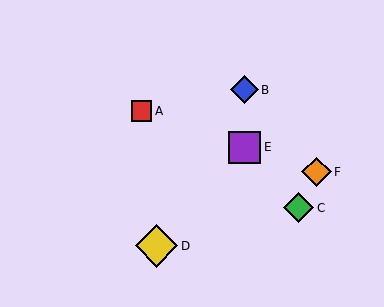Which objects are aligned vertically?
Objects B, E are aligned vertically.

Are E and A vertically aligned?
No, E is at x≈244 and A is at x≈141.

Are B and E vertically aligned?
Yes, both are at x≈244.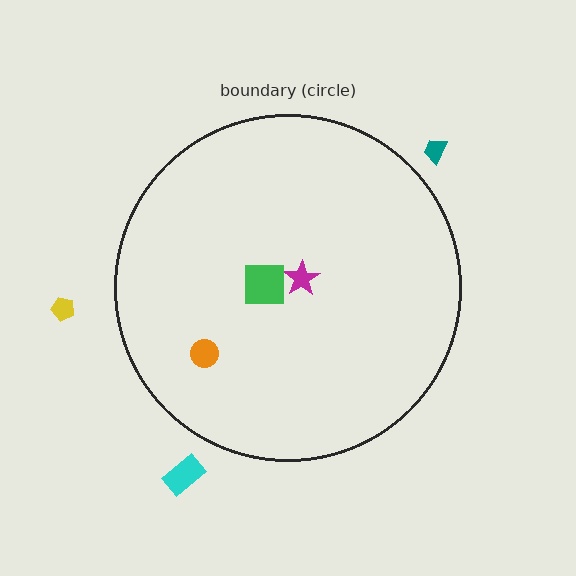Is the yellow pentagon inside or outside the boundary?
Outside.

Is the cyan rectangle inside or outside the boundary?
Outside.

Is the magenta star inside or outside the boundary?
Inside.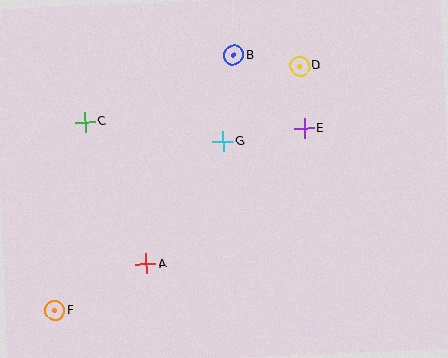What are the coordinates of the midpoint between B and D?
The midpoint between B and D is at (267, 61).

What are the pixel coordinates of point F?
Point F is at (55, 311).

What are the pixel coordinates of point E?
Point E is at (304, 129).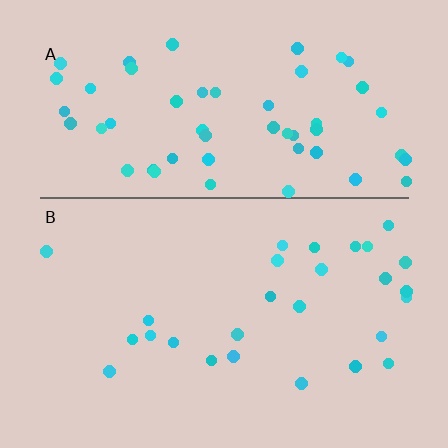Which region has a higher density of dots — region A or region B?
A (the top).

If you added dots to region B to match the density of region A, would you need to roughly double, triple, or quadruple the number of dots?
Approximately double.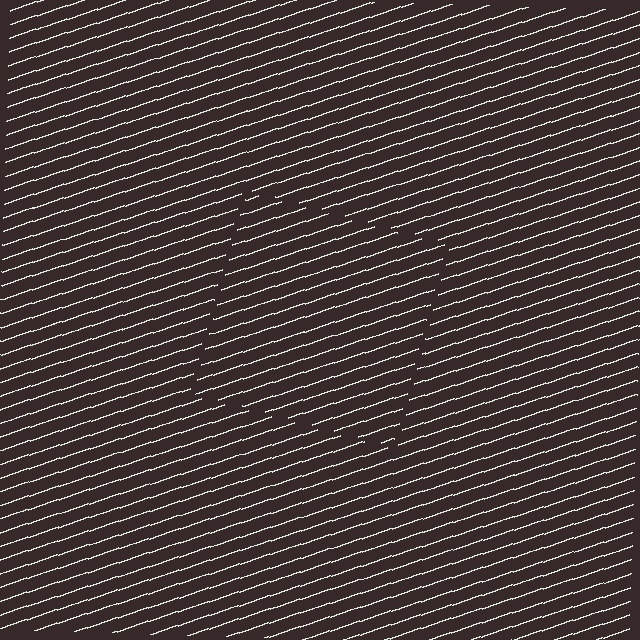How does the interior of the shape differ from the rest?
The interior of the shape contains the same grating, shifted by half a period — the contour is defined by the phase discontinuity where line-ends from the inner and outer gratings abut.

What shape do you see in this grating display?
An illusory square. The interior of the shape contains the same grating, shifted by half a period — the contour is defined by the phase discontinuity where line-ends from the inner and outer gratings abut.